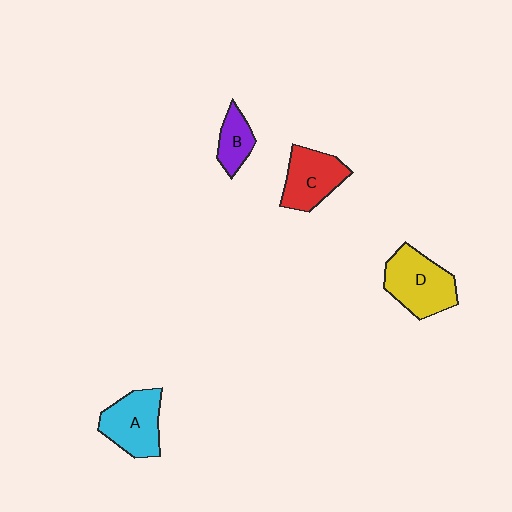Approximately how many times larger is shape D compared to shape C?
Approximately 1.2 times.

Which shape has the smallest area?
Shape B (purple).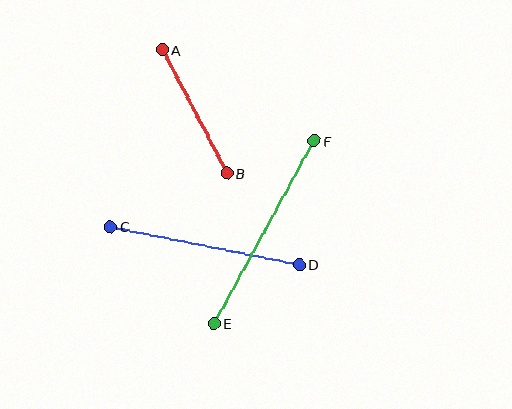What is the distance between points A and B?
The distance is approximately 139 pixels.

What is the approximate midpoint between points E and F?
The midpoint is at approximately (264, 232) pixels.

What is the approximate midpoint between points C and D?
The midpoint is at approximately (205, 246) pixels.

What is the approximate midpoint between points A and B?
The midpoint is at approximately (194, 111) pixels.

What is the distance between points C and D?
The distance is approximately 193 pixels.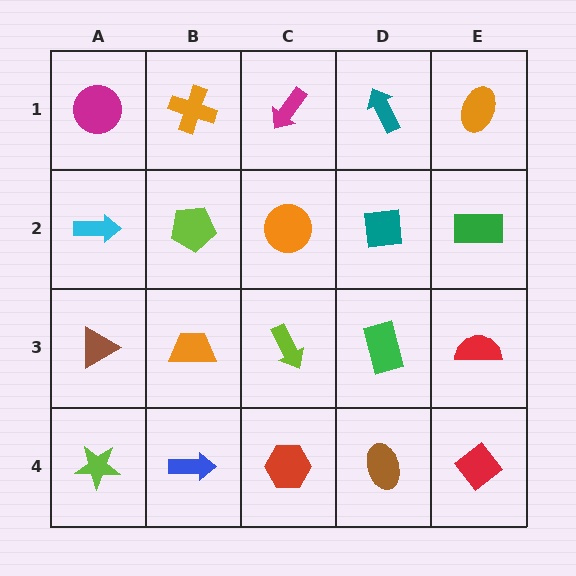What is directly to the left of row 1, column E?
A teal arrow.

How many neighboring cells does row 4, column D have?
3.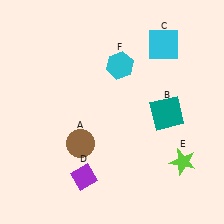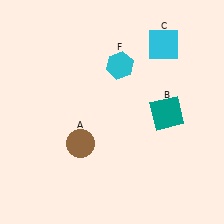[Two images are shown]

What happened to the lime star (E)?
The lime star (E) was removed in Image 2. It was in the bottom-right area of Image 1.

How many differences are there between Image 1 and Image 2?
There are 2 differences between the two images.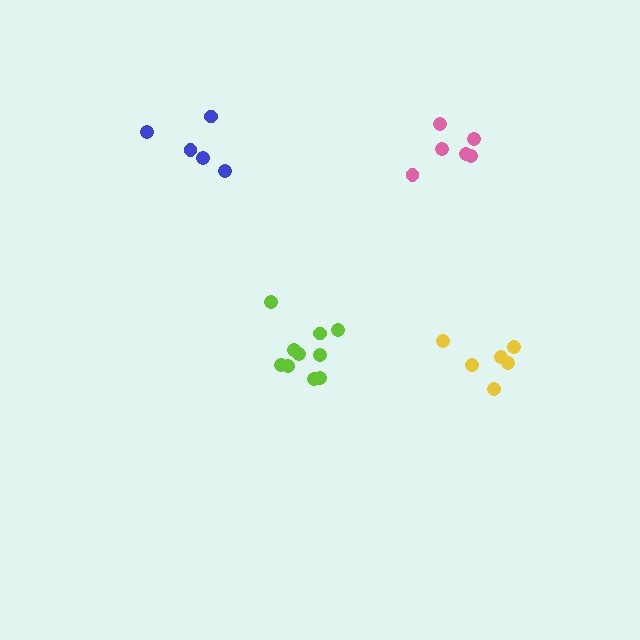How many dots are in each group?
Group 1: 10 dots, Group 2: 6 dots, Group 3: 5 dots, Group 4: 6 dots (27 total).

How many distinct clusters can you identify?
There are 4 distinct clusters.